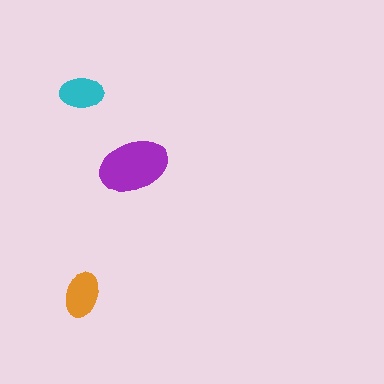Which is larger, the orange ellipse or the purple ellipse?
The purple one.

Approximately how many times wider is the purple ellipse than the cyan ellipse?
About 1.5 times wider.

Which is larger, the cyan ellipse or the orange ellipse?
The orange one.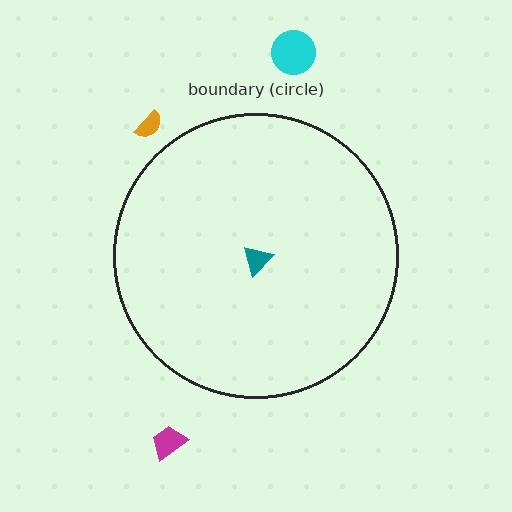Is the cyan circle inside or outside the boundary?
Outside.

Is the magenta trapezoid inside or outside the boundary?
Outside.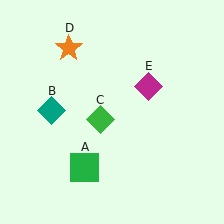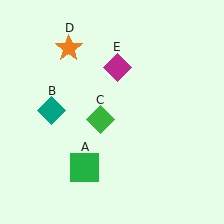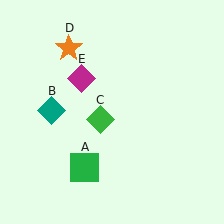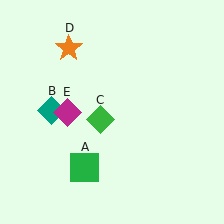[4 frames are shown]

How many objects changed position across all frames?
1 object changed position: magenta diamond (object E).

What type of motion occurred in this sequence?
The magenta diamond (object E) rotated counterclockwise around the center of the scene.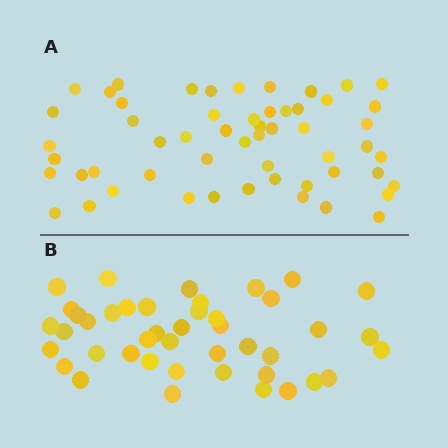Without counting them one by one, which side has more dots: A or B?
Region A (the top region) has more dots.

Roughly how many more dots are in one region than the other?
Region A has roughly 12 or so more dots than region B.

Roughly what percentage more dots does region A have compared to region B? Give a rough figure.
About 30% more.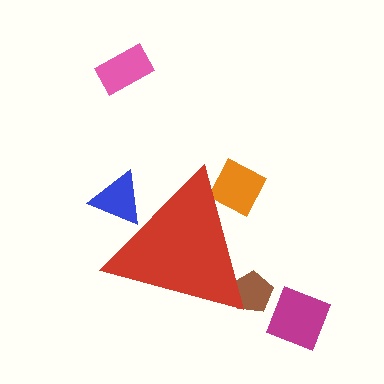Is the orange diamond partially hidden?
Yes, the orange diamond is partially hidden behind the red triangle.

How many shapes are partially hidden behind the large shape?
3 shapes are partially hidden.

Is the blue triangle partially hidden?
Yes, the blue triangle is partially hidden behind the red triangle.